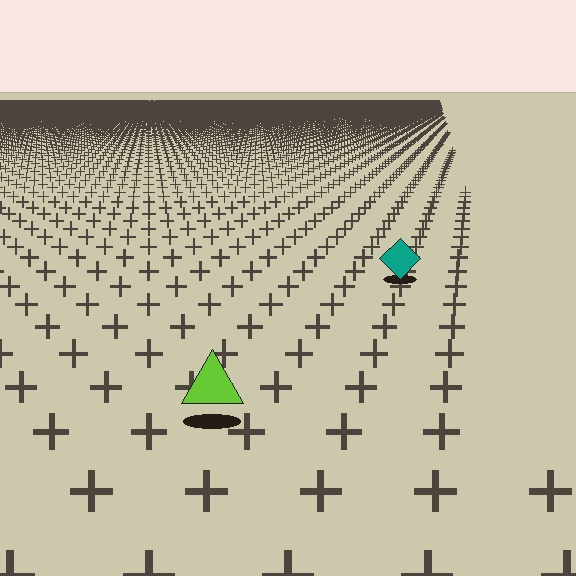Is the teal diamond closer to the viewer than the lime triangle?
No. The lime triangle is closer — you can tell from the texture gradient: the ground texture is coarser near it.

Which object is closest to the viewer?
The lime triangle is closest. The texture marks near it are larger and more spread out.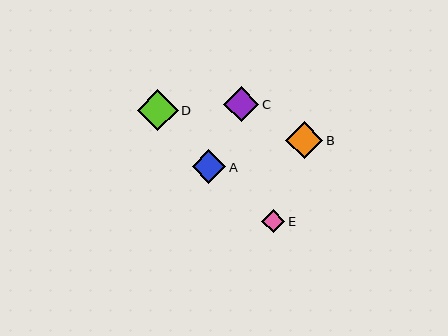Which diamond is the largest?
Diamond D is the largest with a size of approximately 41 pixels.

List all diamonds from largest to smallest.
From largest to smallest: D, B, C, A, E.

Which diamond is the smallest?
Diamond E is the smallest with a size of approximately 23 pixels.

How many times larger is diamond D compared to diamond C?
Diamond D is approximately 1.2 times the size of diamond C.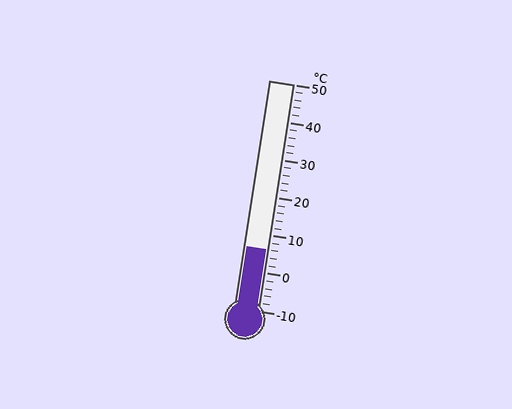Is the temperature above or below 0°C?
The temperature is above 0°C.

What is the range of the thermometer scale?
The thermometer scale ranges from -10°C to 50°C.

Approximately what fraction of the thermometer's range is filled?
The thermometer is filled to approximately 25% of its range.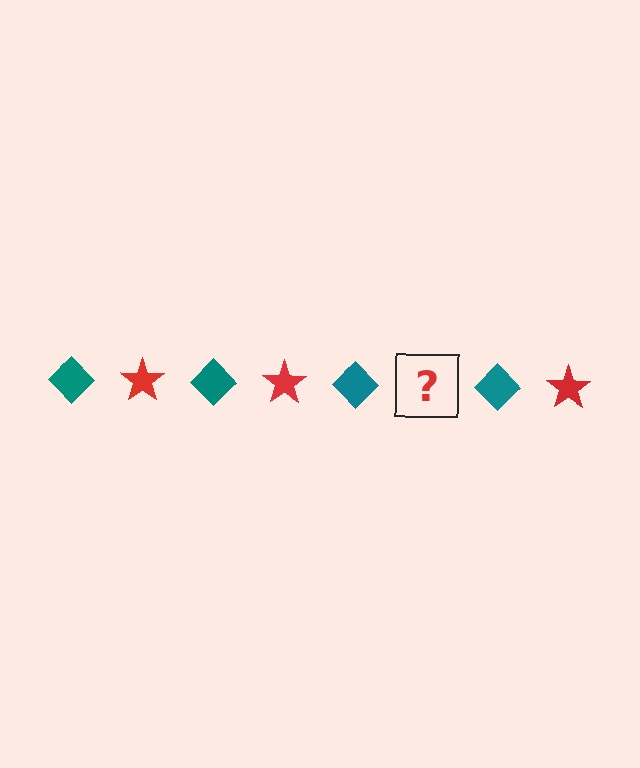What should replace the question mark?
The question mark should be replaced with a red star.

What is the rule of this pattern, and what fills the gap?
The rule is that the pattern alternates between teal diamond and red star. The gap should be filled with a red star.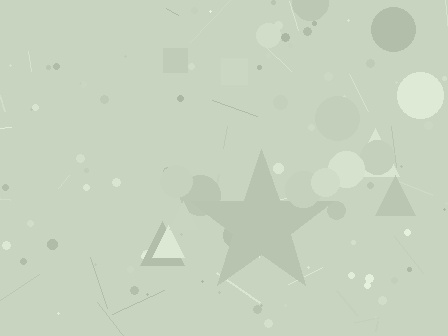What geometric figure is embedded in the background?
A star is embedded in the background.